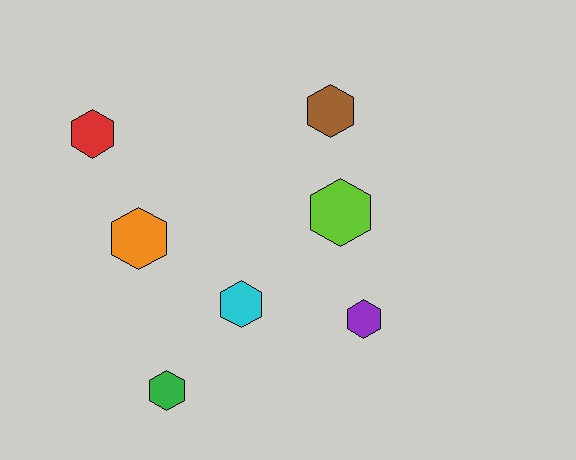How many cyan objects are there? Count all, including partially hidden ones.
There is 1 cyan object.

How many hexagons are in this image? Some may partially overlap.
There are 7 hexagons.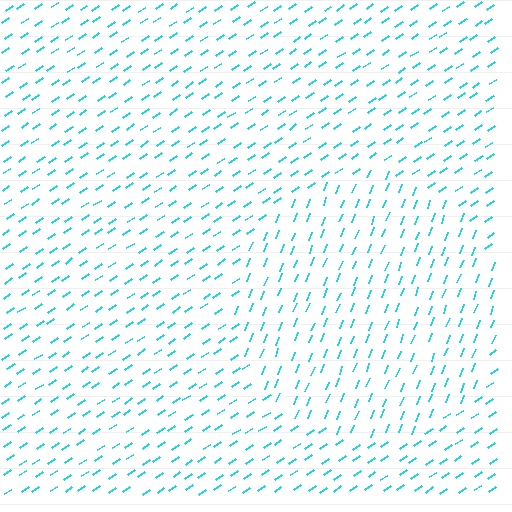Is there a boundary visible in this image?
Yes, there is a texture boundary formed by a change in line orientation.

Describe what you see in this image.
The image is filled with small cyan line segments. A circle region in the image has lines oriented differently from the surrounding lines, creating a visible texture boundary.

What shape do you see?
I see a circle.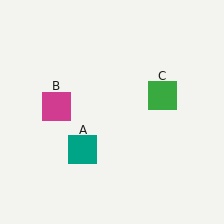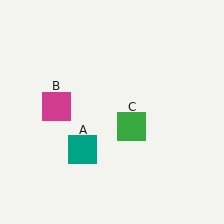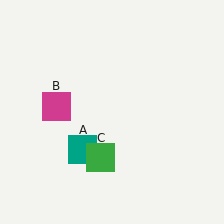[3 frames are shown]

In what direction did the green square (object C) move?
The green square (object C) moved down and to the left.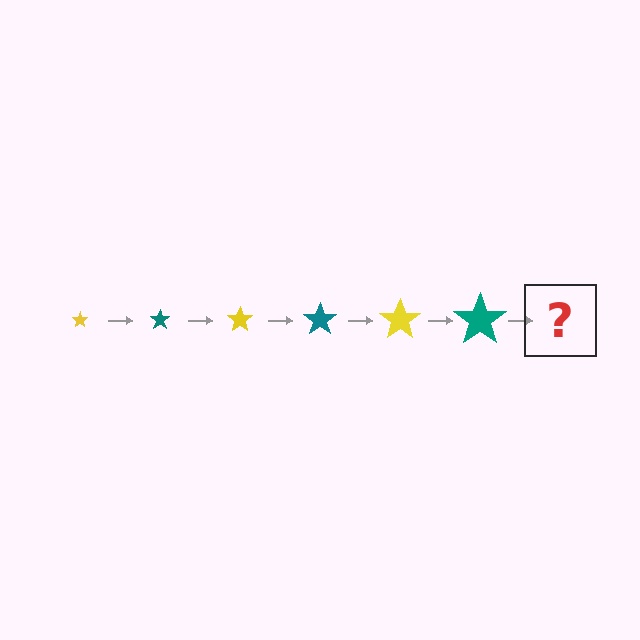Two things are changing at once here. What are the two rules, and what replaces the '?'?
The two rules are that the star grows larger each step and the color cycles through yellow and teal. The '?' should be a yellow star, larger than the previous one.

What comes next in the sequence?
The next element should be a yellow star, larger than the previous one.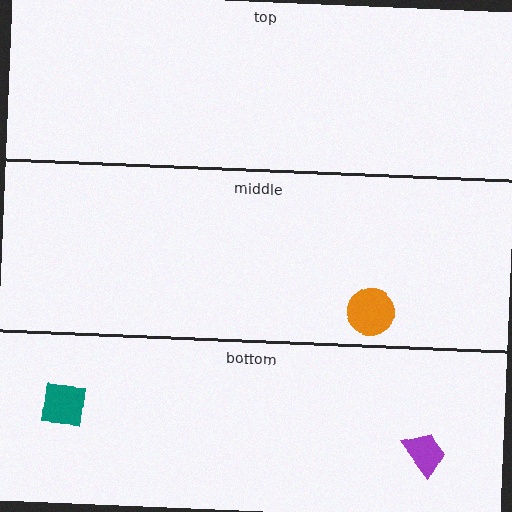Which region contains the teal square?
The bottom region.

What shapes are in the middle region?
The orange circle.